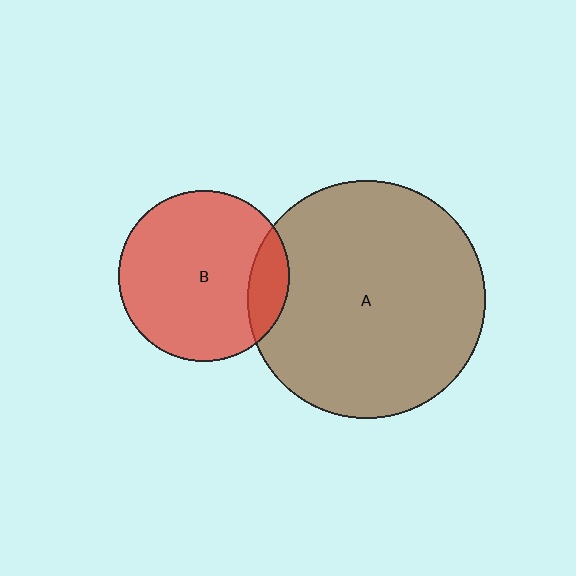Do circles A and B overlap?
Yes.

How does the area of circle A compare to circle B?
Approximately 1.9 times.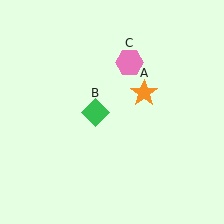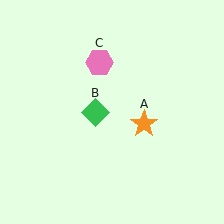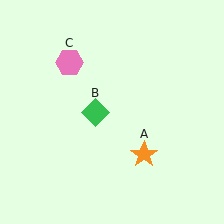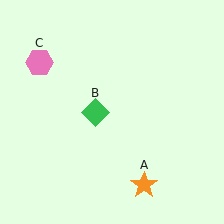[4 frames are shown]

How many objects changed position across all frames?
2 objects changed position: orange star (object A), pink hexagon (object C).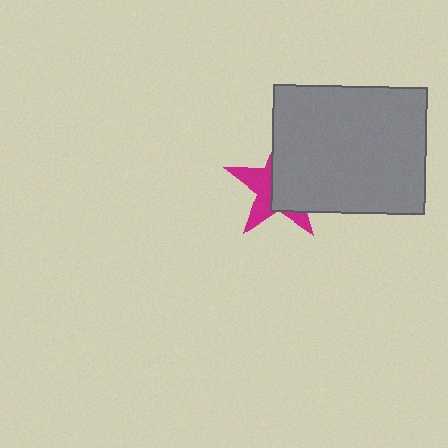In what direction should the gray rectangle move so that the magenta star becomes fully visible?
The gray rectangle should move right. That is the shortest direction to clear the overlap and leave the magenta star fully visible.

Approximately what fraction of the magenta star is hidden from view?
Roughly 59% of the magenta star is hidden behind the gray rectangle.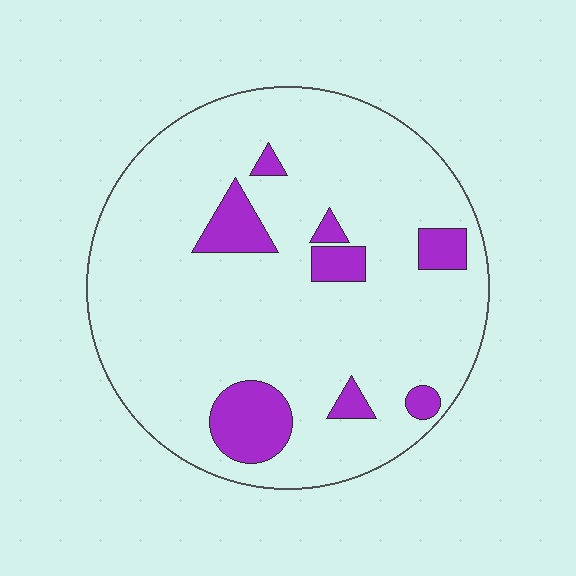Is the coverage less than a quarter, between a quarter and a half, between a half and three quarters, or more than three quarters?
Less than a quarter.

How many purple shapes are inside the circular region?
8.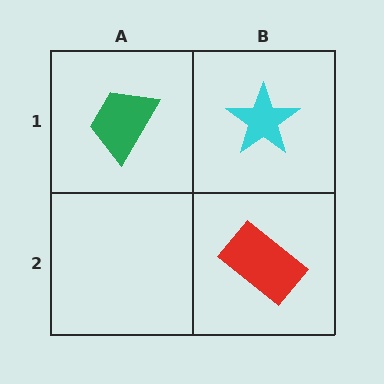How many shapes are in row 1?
2 shapes.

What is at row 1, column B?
A cyan star.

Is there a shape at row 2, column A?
No, that cell is empty.